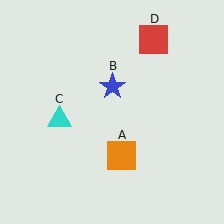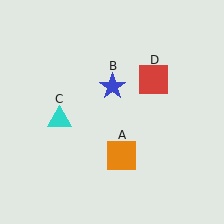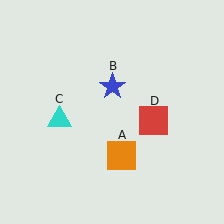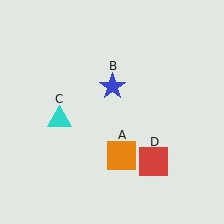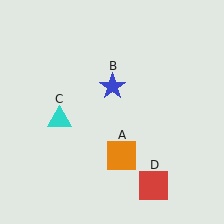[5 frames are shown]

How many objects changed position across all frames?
1 object changed position: red square (object D).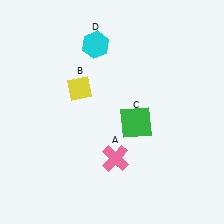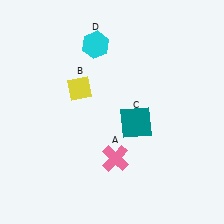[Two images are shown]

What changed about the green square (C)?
In Image 1, C is green. In Image 2, it changed to teal.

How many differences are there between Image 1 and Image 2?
There is 1 difference between the two images.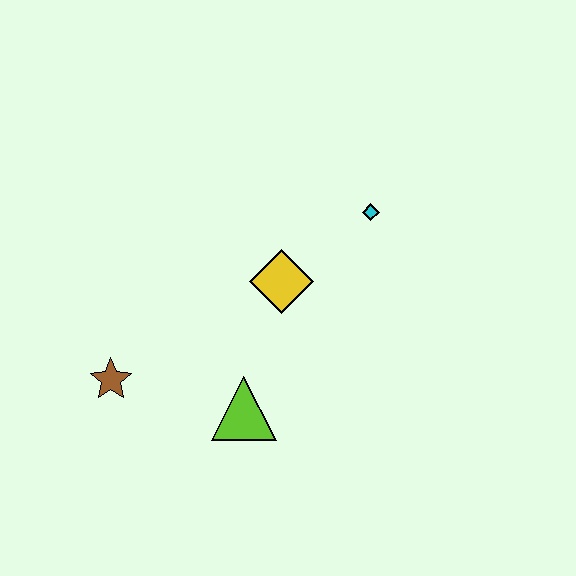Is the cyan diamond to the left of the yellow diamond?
No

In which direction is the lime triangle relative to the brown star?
The lime triangle is to the right of the brown star.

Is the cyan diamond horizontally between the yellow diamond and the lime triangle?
No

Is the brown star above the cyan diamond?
No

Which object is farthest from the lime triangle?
The cyan diamond is farthest from the lime triangle.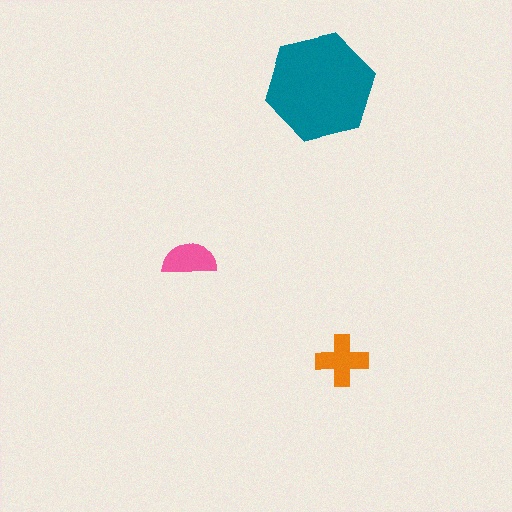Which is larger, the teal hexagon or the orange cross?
The teal hexagon.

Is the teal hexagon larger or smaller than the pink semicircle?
Larger.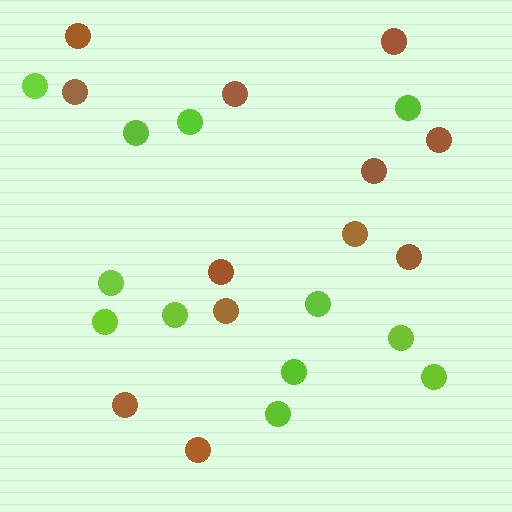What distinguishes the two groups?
There are 2 groups: one group of lime circles (12) and one group of brown circles (12).